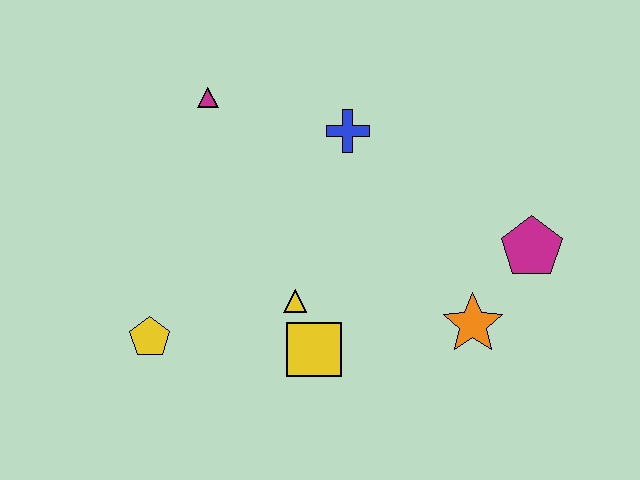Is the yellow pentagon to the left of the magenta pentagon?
Yes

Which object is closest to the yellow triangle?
The yellow square is closest to the yellow triangle.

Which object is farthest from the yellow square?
The magenta triangle is farthest from the yellow square.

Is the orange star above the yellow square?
Yes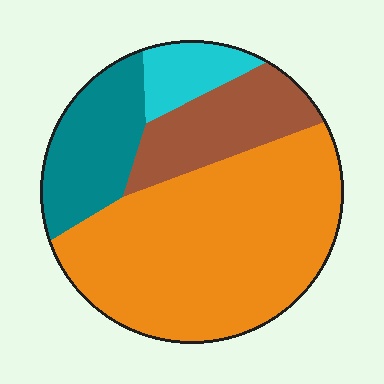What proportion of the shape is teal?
Teal covers 17% of the shape.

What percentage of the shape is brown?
Brown takes up about one sixth (1/6) of the shape.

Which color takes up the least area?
Cyan, at roughly 10%.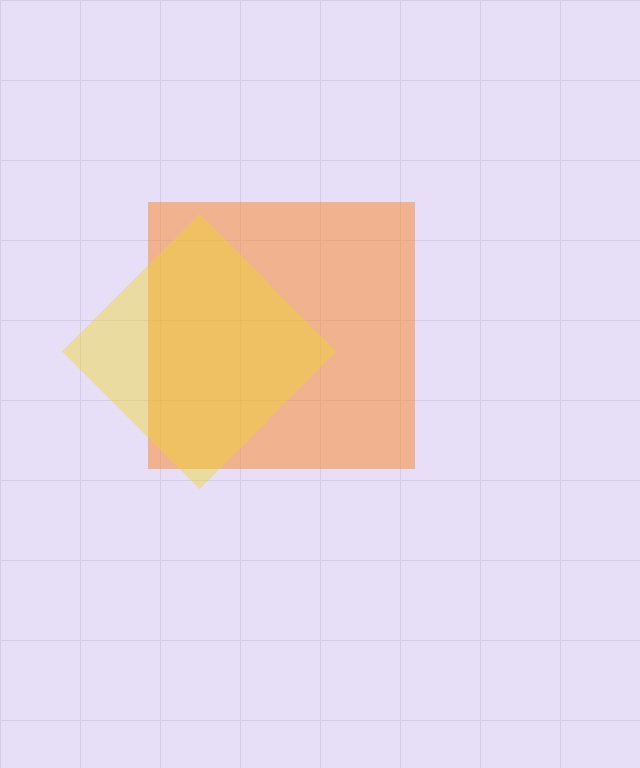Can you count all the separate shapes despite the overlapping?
Yes, there are 2 separate shapes.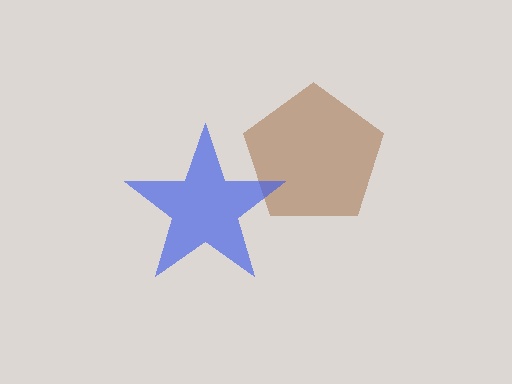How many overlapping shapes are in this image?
There are 2 overlapping shapes in the image.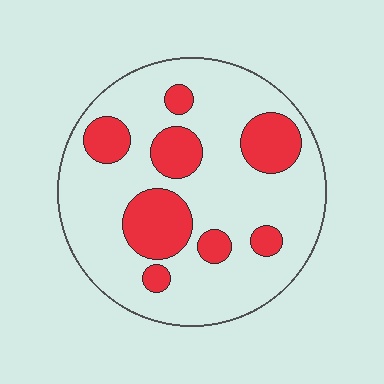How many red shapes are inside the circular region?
8.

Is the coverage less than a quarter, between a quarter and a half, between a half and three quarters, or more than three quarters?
Less than a quarter.